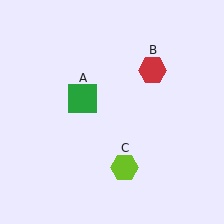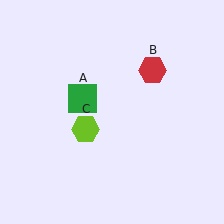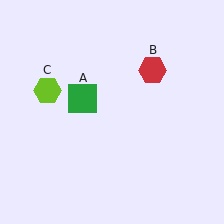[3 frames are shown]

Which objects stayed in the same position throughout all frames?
Green square (object A) and red hexagon (object B) remained stationary.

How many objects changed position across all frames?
1 object changed position: lime hexagon (object C).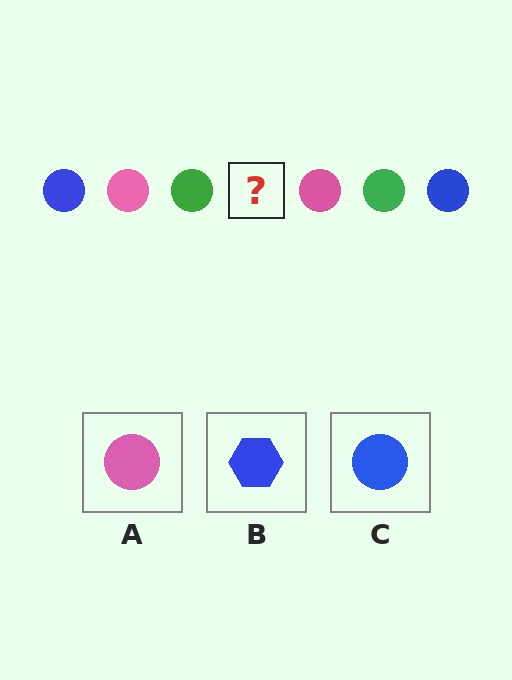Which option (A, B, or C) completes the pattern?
C.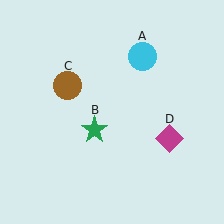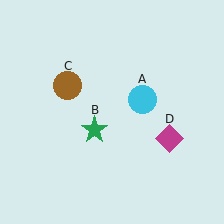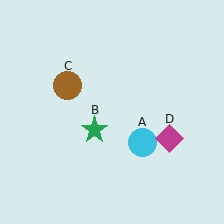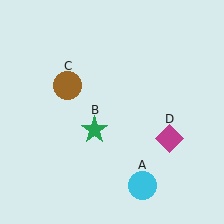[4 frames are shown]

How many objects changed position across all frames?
1 object changed position: cyan circle (object A).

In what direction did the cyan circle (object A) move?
The cyan circle (object A) moved down.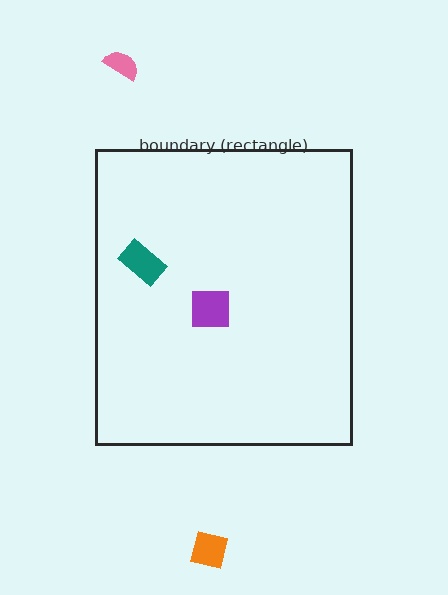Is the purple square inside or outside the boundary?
Inside.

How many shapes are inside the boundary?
2 inside, 2 outside.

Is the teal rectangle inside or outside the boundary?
Inside.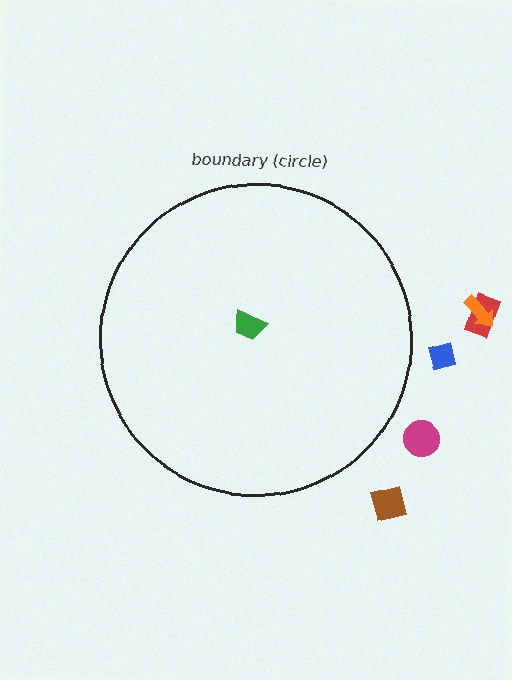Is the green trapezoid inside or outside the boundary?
Inside.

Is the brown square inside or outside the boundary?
Outside.